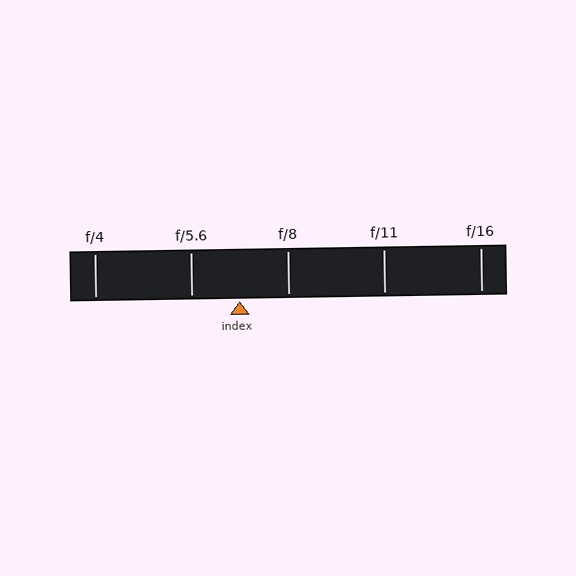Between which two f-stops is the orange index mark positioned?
The index mark is between f/5.6 and f/8.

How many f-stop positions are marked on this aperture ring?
There are 5 f-stop positions marked.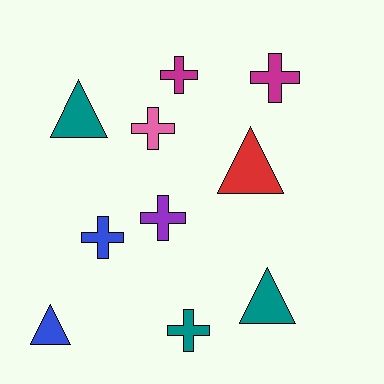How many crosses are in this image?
There are 6 crosses.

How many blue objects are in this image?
There are 2 blue objects.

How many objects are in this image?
There are 10 objects.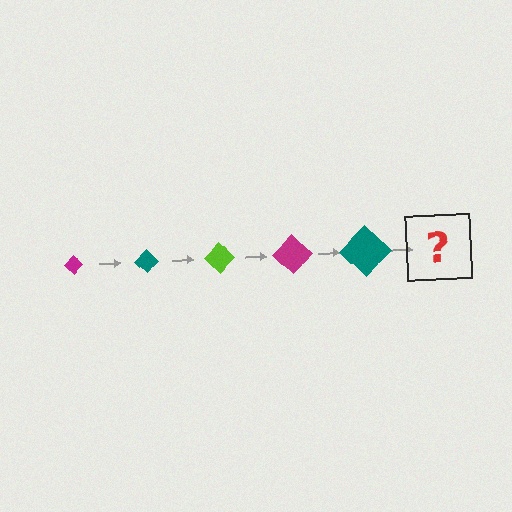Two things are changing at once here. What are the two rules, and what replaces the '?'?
The two rules are that the diamond grows larger each step and the color cycles through magenta, teal, and lime. The '?' should be a lime diamond, larger than the previous one.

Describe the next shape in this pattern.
It should be a lime diamond, larger than the previous one.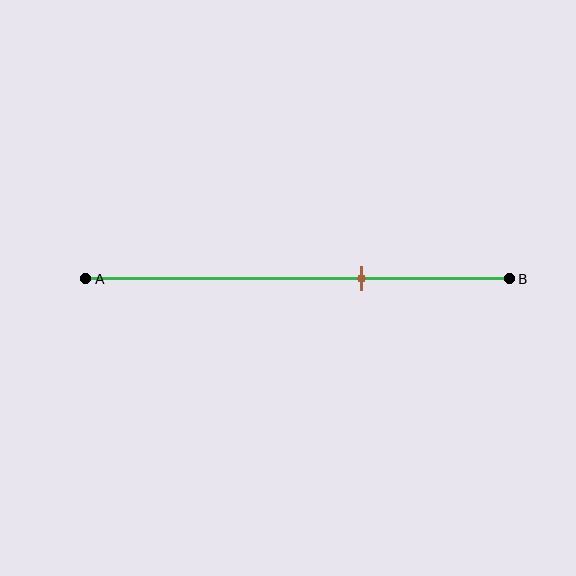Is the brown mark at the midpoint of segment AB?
No, the mark is at about 65% from A, not at the 50% midpoint.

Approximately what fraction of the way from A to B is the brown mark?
The brown mark is approximately 65% of the way from A to B.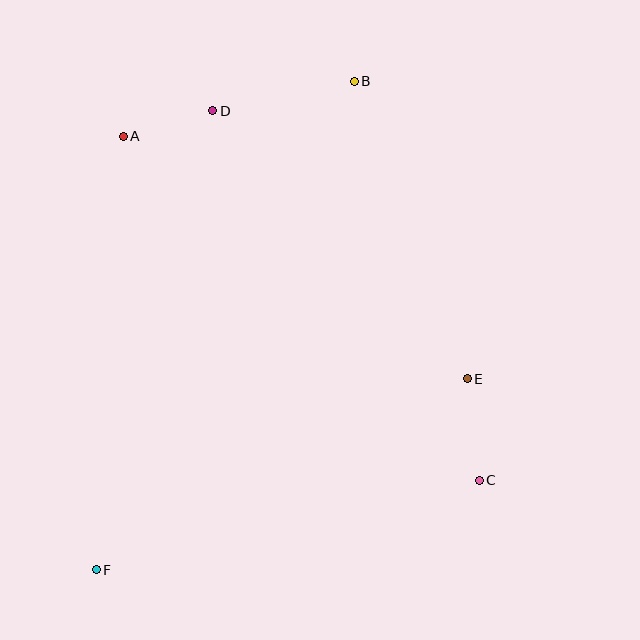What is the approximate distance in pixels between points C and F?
The distance between C and F is approximately 393 pixels.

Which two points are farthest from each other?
Points B and F are farthest from each other.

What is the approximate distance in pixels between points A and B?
The distance between A and B is approximately 238 pixels.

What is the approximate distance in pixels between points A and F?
The distance between A and F is approximately 434 pixels.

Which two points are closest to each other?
Points A and D are closest to each other.